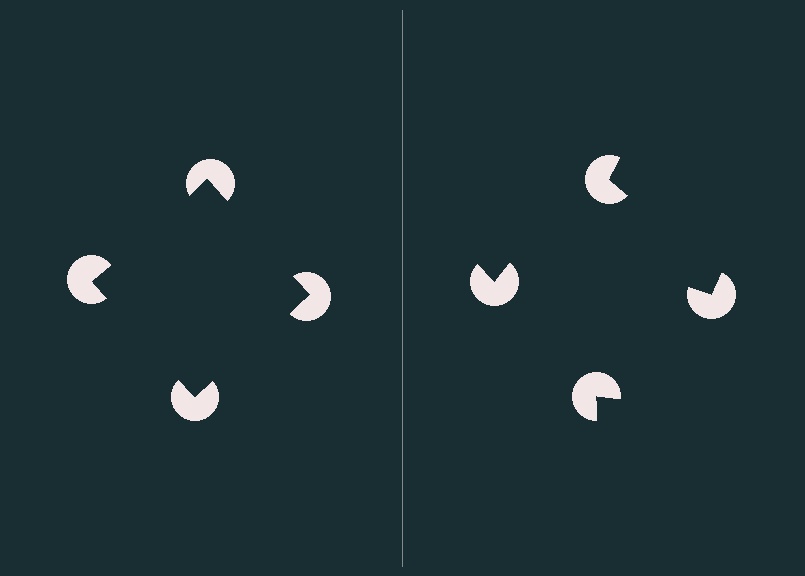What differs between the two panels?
The pac-man discs are positioned identically on both sides; only the wedge orientations differ. On the left they align to a square; on the right they are misaligned.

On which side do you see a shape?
An illusory square appears on the left side. On the right side the wedge cuts are rotated, so no coherent shape forms.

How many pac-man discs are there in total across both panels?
8 — 4 on each side.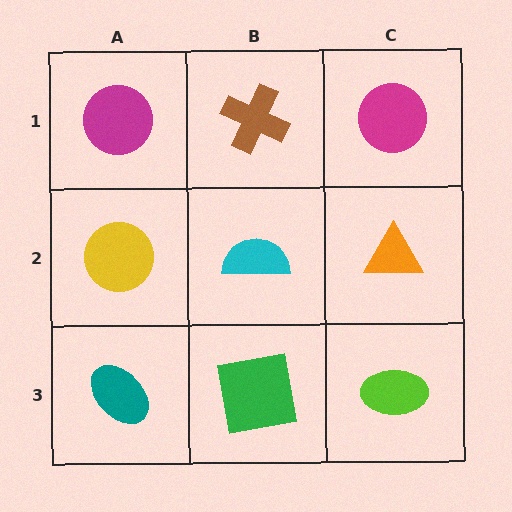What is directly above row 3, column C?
An orange triangle.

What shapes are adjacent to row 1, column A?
A yellow circle (row 2, column A), a brown cross (row 1, column B).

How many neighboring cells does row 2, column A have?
3.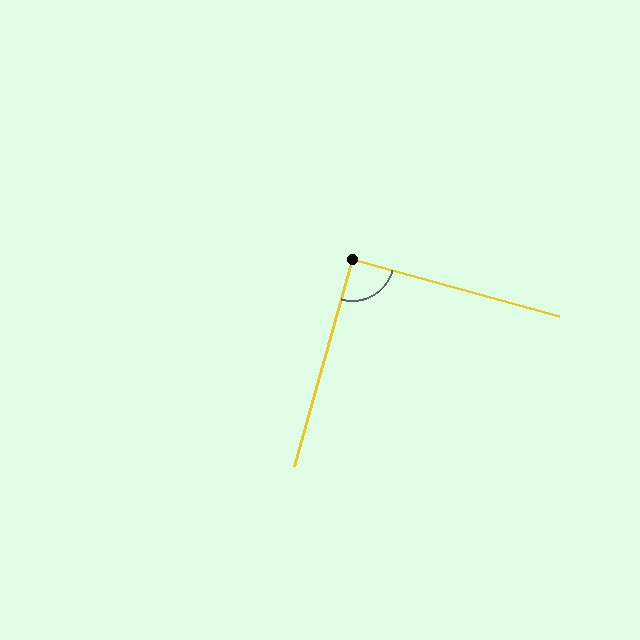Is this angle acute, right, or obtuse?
It is approximately a right angle.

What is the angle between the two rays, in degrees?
Approximately 90 degrees.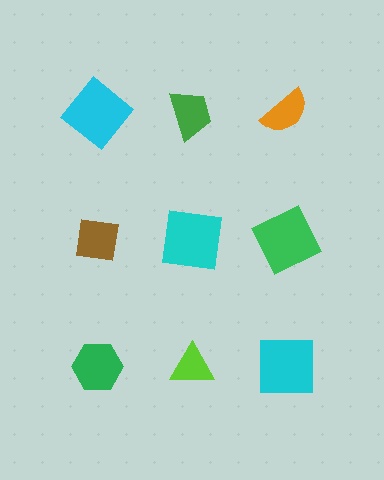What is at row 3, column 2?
A lime triangle.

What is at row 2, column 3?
A green square.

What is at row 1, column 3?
An orange semicircle.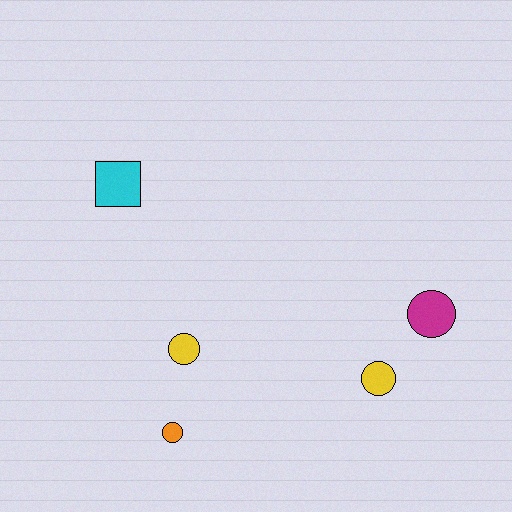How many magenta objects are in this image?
There is 1 magenta object.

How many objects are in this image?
There are 5 objects.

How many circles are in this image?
There are 4 circles.